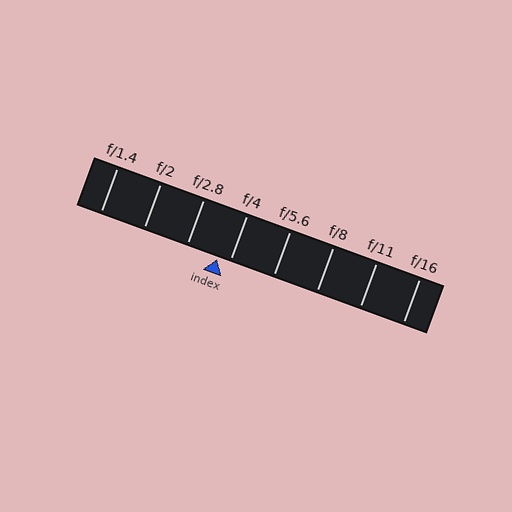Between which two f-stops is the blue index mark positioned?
The index mark is between f/2.8 and f/4.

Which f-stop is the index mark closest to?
The index mark is closest to f/4.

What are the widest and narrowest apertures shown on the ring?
The widest aperture shown is f/1.4 and the narrowest is f/16.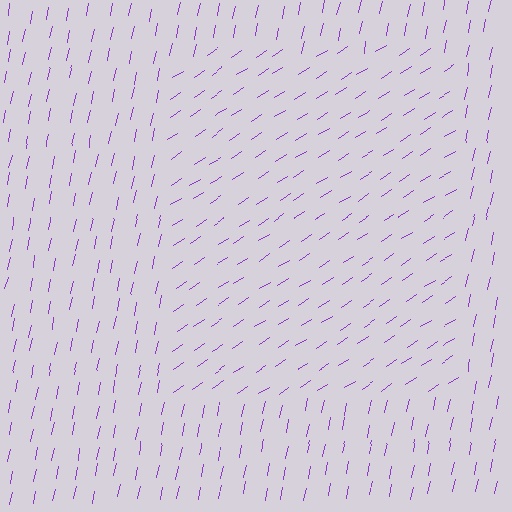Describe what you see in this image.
The image is filled with small purple line segments. A rectangle region in the image has lines oriented differently from the surrounding lines, creating a visible texture boundary.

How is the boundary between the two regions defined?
The boundary is defined purely by a change in line orientation (approximately 45 degrees difference). All lines are the same color and thickness.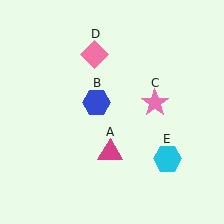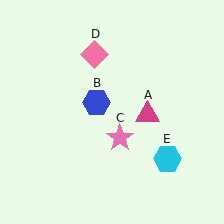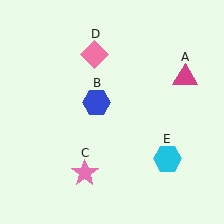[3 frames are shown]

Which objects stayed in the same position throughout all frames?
Blue hexagon (object B) and pink diamond (object D) and cyan hexagon (object E) remained stationary.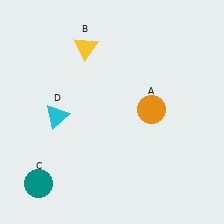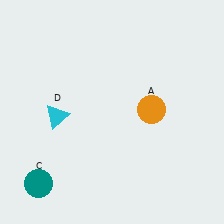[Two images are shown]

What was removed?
The yellow triangle (B) was removed in Image 2.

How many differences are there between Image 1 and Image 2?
There is 1 difference between the two images.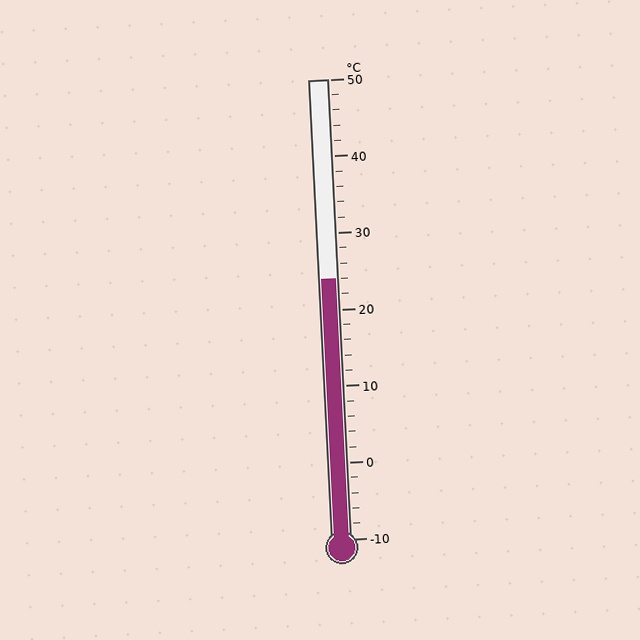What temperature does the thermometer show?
The thermometer shows approximately 24°C.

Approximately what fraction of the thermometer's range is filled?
The thermometer is filled to approximately 55% of its range.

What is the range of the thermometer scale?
The thermometer scale ranges from -10°C to 50°C.